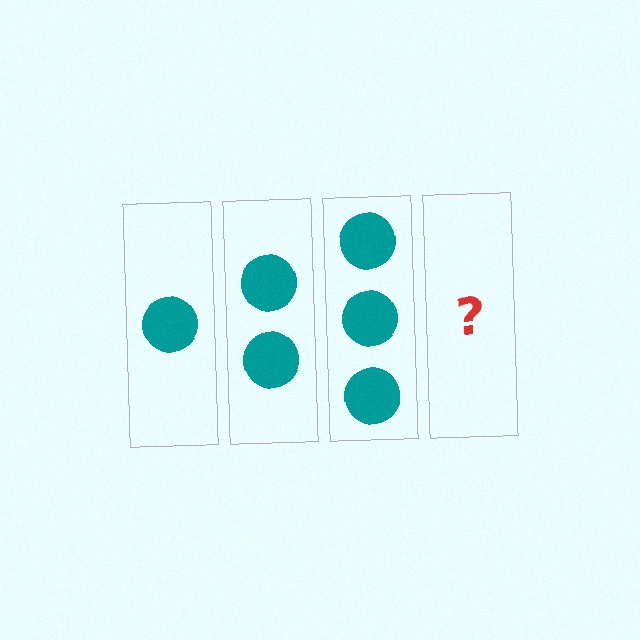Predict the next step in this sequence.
The next step is 4 circles.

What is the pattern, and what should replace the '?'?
The pattern is that each step adds one more circle. The '?' should be 4 circles.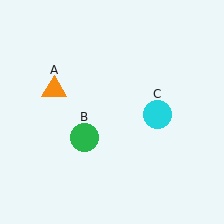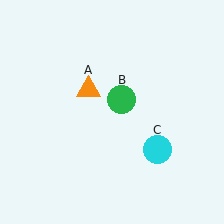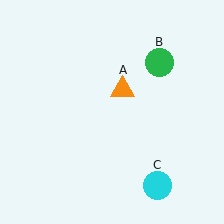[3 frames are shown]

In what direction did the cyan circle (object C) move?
The cyan circle (object C) moved down.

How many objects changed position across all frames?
3 objects changed position: orange triangle (object A), green circle (object B), cyan circle (object C).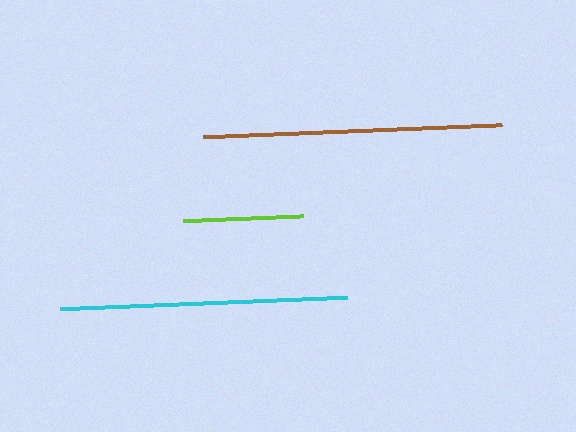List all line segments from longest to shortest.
From longest to shortest: brown, cyan, lime.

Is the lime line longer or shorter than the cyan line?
The cyan line is longer than the lime line.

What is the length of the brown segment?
The brown segment is approximately 299 pixels long.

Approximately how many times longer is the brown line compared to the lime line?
The brown line is approximately 2.5 times the length of the lime line.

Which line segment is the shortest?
The lime line is the shortest at approximately 120 pixels.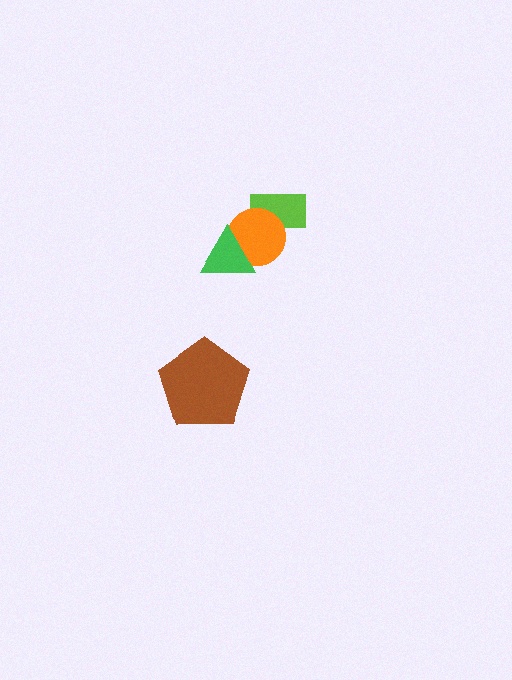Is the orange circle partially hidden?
Yes, it is partially covered by another shape.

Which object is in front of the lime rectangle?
The orange circle is in front of the lime rectangle.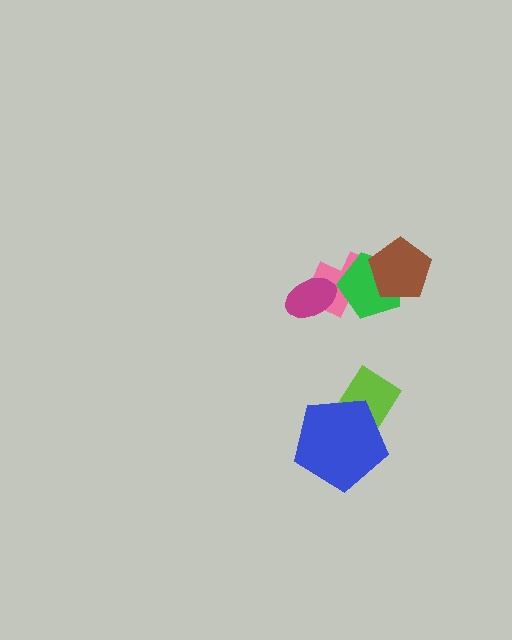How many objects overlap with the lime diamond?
1 object overlaps with the lime diamond.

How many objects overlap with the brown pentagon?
2 objects overlap with the brown pentagon.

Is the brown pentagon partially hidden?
No, no other shape covers it.